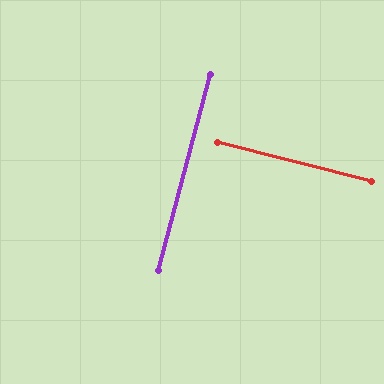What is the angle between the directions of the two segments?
Approximately 89 degrees.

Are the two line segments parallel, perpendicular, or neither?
Perpendicular — they meet at approximately 89°.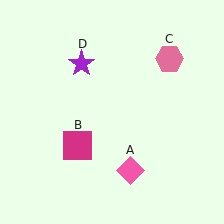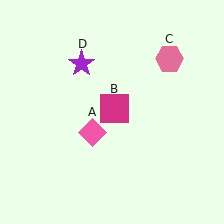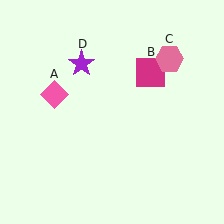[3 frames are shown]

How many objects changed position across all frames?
2 objects changed position: pink diamond (object A), magenta square (object B).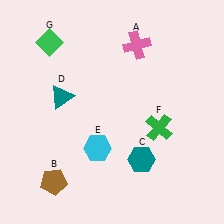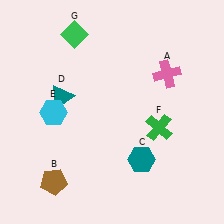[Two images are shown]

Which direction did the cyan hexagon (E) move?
The cyan hexagon (E) moved left.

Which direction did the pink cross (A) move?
The pink cross (A) moved right.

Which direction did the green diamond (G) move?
The green diamond (G) moved right.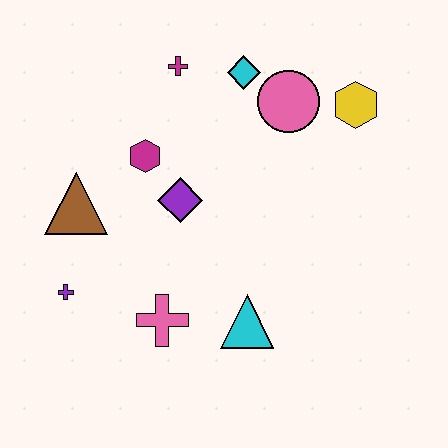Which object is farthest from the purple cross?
The yellow hexagon is farthest from the purple cross.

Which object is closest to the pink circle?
The cyan diamond is closest to the pink circle.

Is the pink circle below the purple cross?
No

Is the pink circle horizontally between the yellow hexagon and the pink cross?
Yes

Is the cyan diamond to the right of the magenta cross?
Yes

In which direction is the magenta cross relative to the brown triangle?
The magenta cross is above the brown triangle.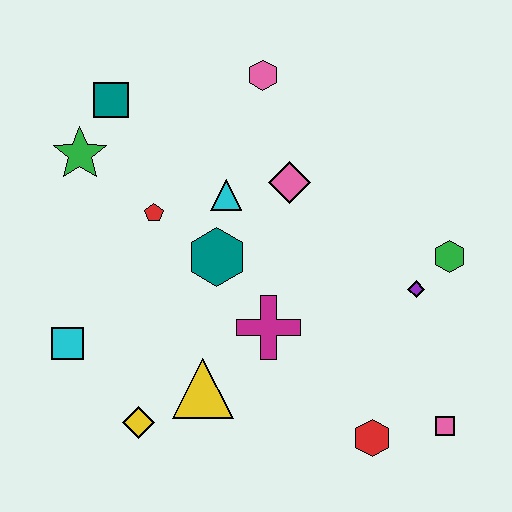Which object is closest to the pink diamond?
The cyan triangle is closest to the pink diamond.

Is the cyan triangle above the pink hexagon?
No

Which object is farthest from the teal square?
The pink square is farthest from the teal square.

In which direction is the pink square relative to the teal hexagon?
The pink square is to the right of the teal hexagon.